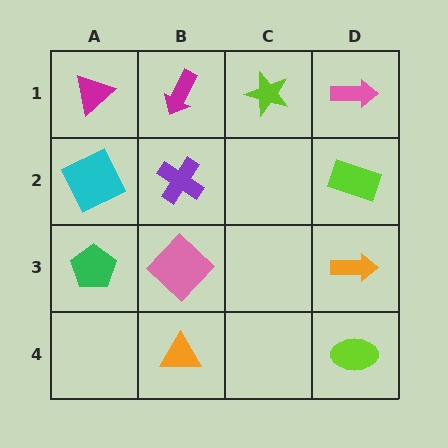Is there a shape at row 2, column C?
No, that cell is empty.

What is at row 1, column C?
A lime star.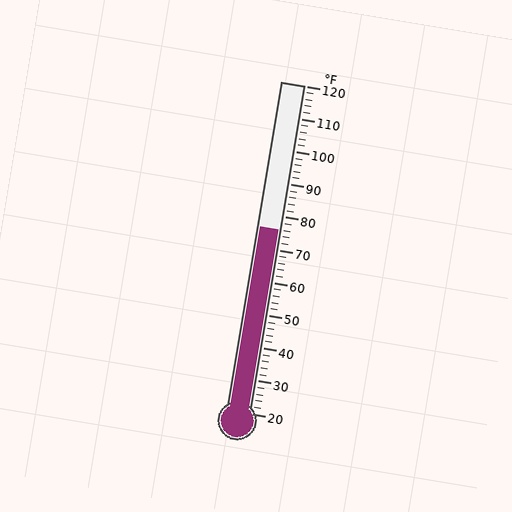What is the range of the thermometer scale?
The thermometer scale ranges from 20°F to 120°F.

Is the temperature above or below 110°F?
The temperature is below 110°F.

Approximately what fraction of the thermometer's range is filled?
The thermometer is filled to approximately 55% of its range.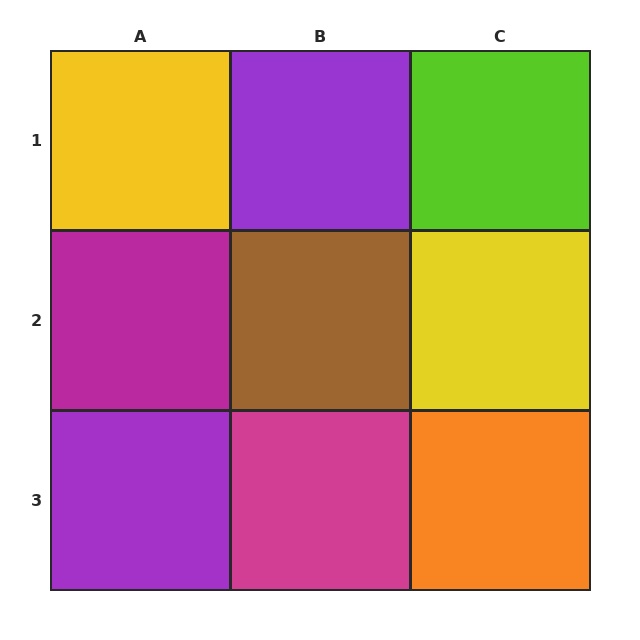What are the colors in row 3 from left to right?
Purple, magenta, orange.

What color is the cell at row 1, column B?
Purple.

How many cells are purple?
2 cells are purple.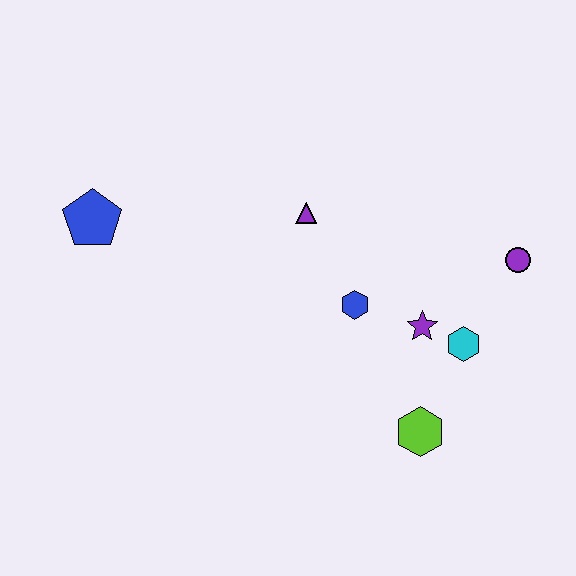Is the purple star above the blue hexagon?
No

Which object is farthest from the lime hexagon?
The blue pentagon is farthest from the lime hexagon.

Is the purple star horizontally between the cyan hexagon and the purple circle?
No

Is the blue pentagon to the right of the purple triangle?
No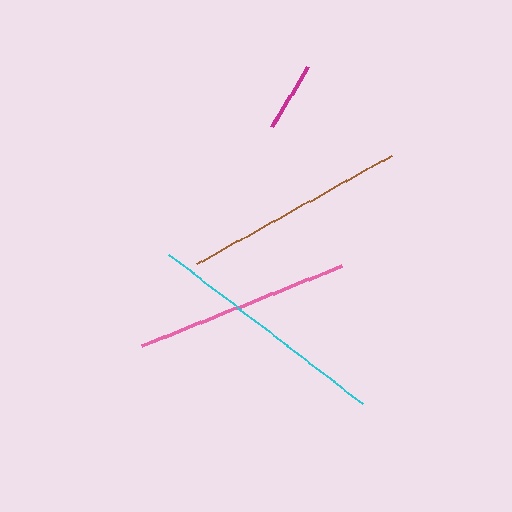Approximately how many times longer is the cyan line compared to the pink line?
The cyan line is approximately 1.1 times the length of the pink line.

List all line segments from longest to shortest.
From longest to shortest: cyan, brown, pink, magenta.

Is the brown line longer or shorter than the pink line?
The brown line is longer than the pink line.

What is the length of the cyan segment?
The cyan segment is approximately 245 pixels long.